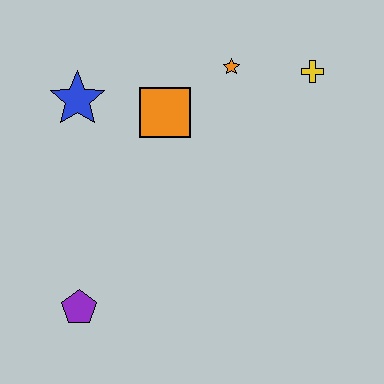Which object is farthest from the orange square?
The purple pentagon is farthest from the orange square.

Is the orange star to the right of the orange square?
Yes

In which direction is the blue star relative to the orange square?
The blue star is to the left of the orange square.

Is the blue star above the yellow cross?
No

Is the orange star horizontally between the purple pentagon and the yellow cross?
Yes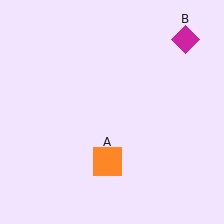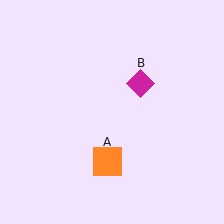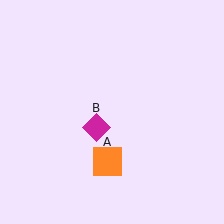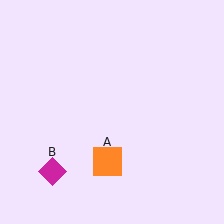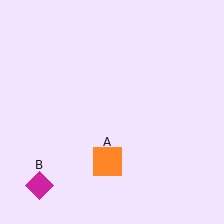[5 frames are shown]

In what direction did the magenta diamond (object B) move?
The magenta diamond (object B) moved down and to the left.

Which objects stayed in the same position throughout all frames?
Orange square (object A) remained stationary.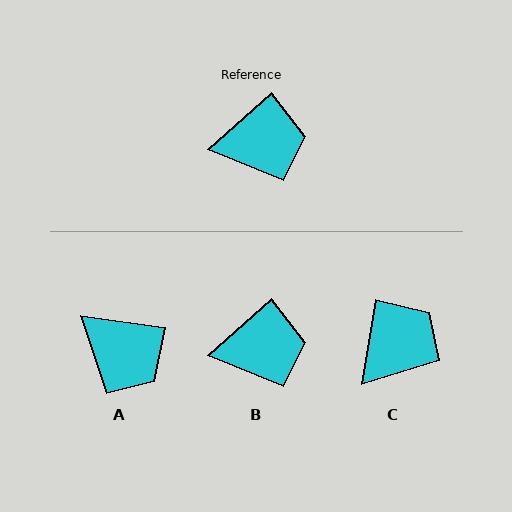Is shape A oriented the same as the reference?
No, it is off by about 49 degrees.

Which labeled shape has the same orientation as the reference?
B.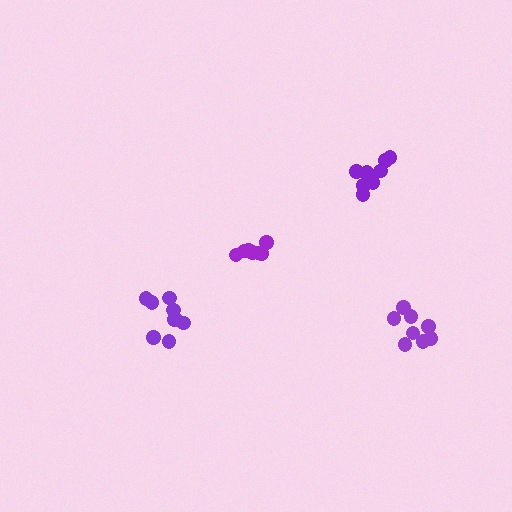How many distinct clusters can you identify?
There are 4 distinct clusters.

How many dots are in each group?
Group 1: 9 dots, Group 2: 7 dots, Group 3: 8 dots, Group 4: 9 dots (33 total).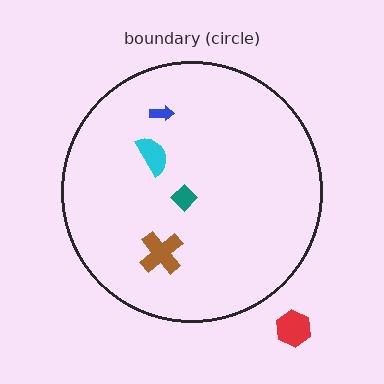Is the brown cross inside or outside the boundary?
Inside.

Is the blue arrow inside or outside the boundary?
Inside.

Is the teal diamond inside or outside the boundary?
Inside.